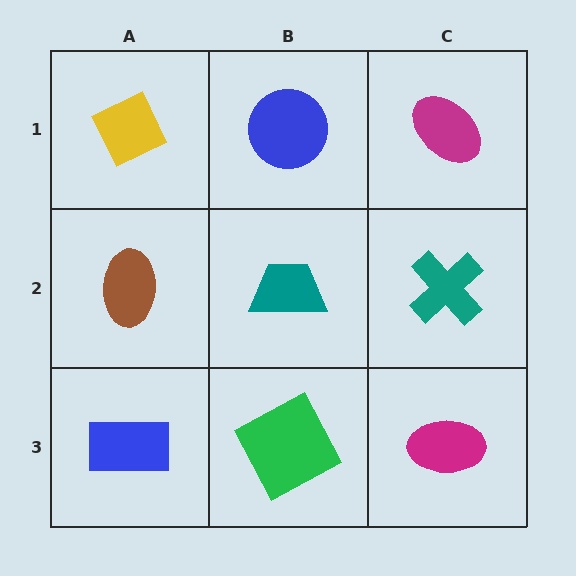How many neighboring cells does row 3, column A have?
2.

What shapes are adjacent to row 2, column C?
A magenta ellipse (row 1, column C), a magenta ellipse (row 3, column C), a teal trapezoid (row 2, column B).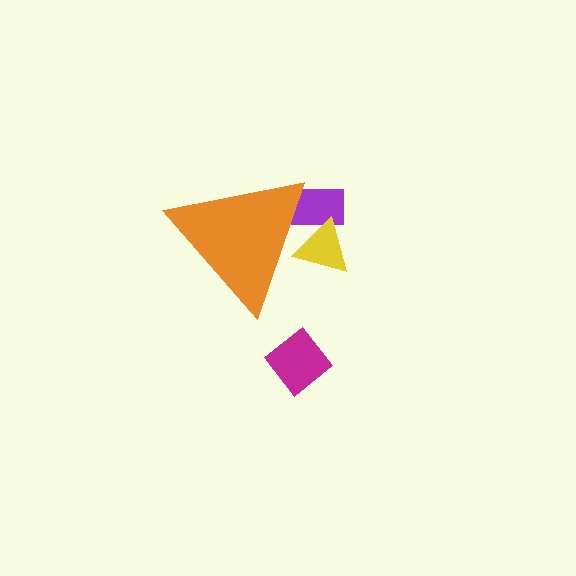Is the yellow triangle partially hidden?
Yes, the yellow triangle is partially hidden behind the orange triangle.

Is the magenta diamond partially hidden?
No, the magenta diamond is fully visible.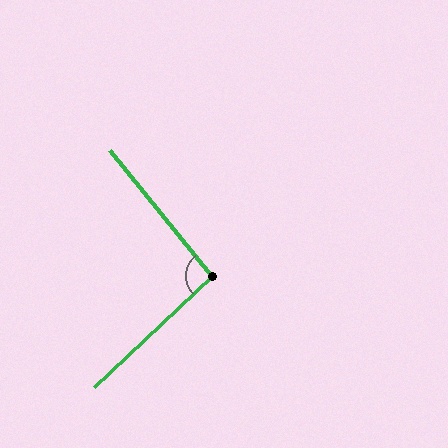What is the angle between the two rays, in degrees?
Approximately 94 degrees.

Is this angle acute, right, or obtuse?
It is approximately a right angle.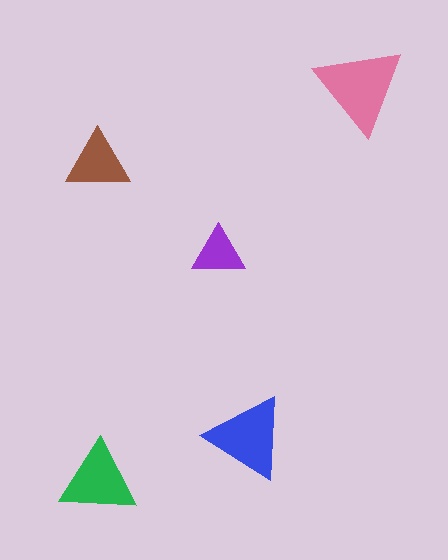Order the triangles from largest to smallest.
the pink one, the blue one, the green one, the brown one, the purple one.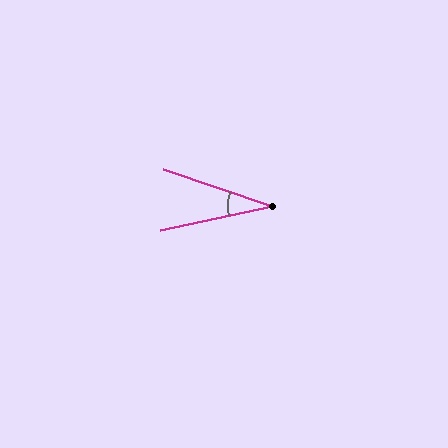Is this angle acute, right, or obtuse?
It is acute.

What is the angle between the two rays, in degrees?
Approximately 31 degrees.